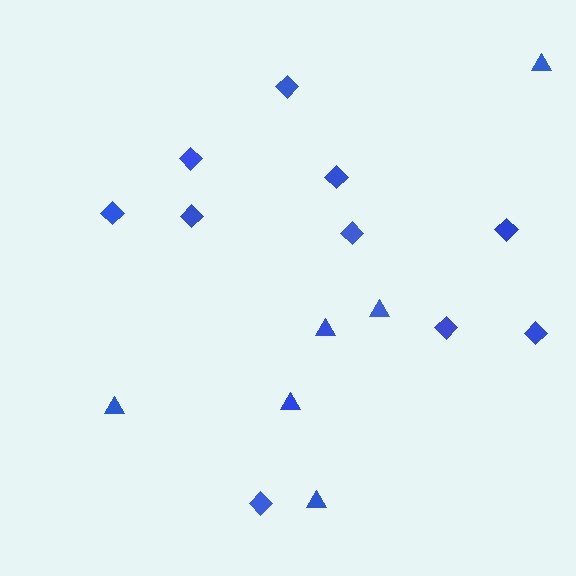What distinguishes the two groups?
There are 2 groups: one group of triangles (6) and one group of diamonds (10).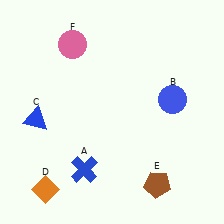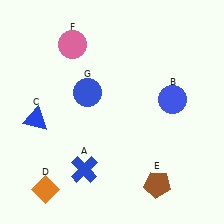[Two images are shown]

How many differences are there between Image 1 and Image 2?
There is 1 difference between the two images.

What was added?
A blue circle (G) was added in Image 2.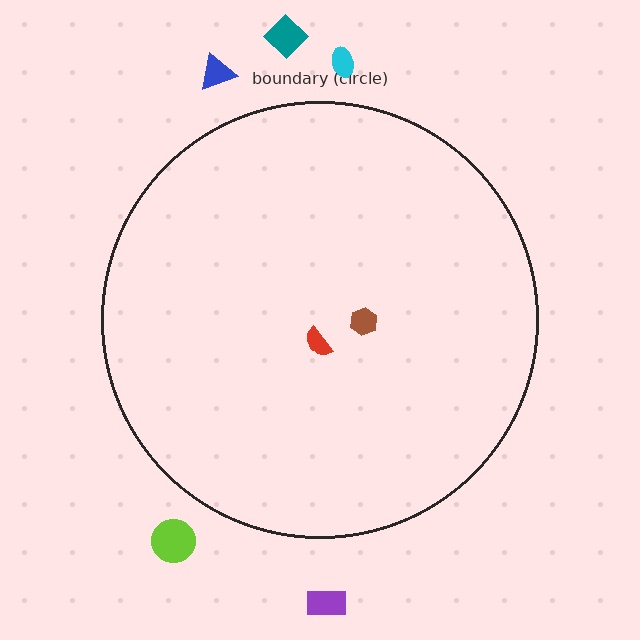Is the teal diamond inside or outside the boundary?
Outside.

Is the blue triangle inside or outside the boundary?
Outside.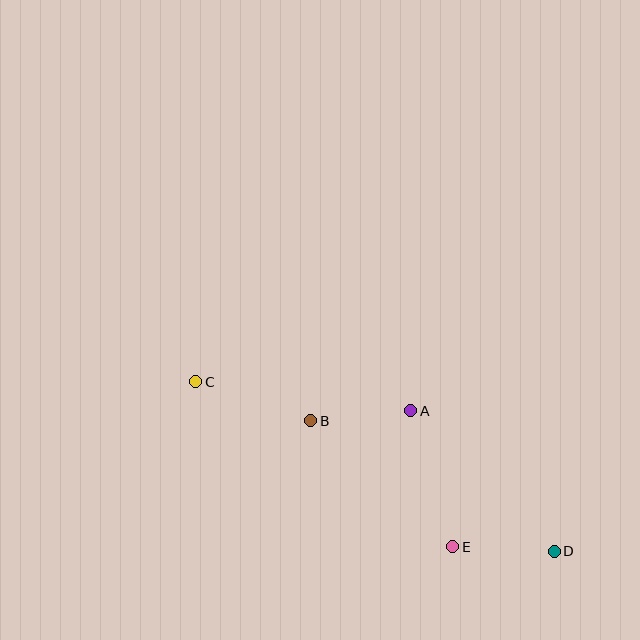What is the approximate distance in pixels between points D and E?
The distance between D and E is approximately 102 pixels.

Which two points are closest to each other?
Points A and B are closest to each other.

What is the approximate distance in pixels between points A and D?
The distance between A and D is approximately 201 pixels.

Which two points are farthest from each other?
Points C and D are farthest from each other.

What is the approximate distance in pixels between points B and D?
The distance between B and D is approximately 276 pixels.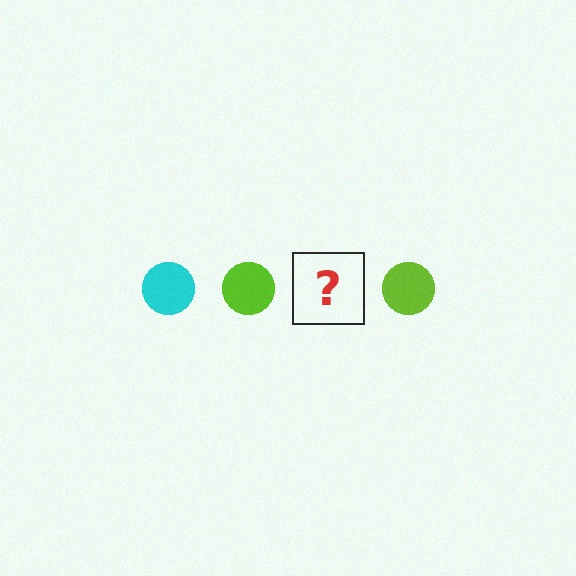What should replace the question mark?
The question mark should be replaced with a cyan circle.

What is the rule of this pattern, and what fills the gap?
The rule is that the pattern cycles through cyan, lime circles. The gap should be filled with a cyan circle.